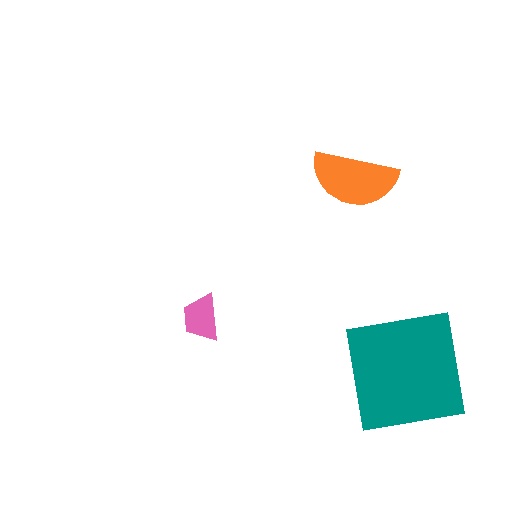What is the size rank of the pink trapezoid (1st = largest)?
3rd.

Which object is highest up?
The orange semicircle is topmost.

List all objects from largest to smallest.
The teal square, the orange semicircle, the pink trapezoid.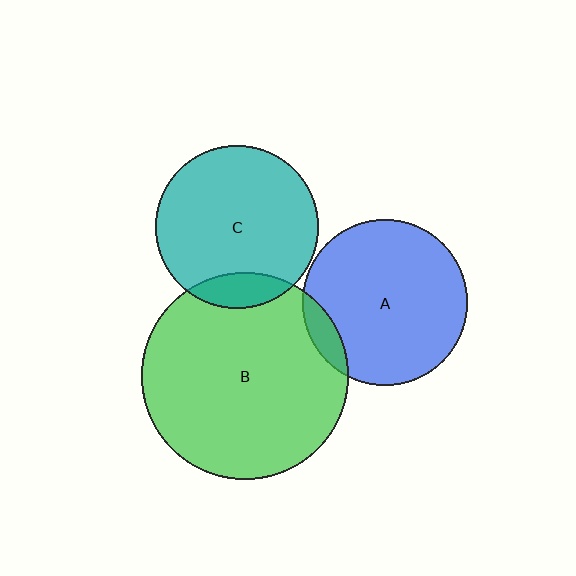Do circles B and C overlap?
Yes.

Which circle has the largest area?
Circle B (green).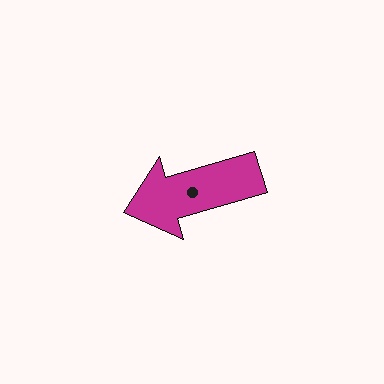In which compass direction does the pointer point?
West.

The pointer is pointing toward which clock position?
Roughly 8 o'clock.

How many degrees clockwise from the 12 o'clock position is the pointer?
Approximately 254 degrees.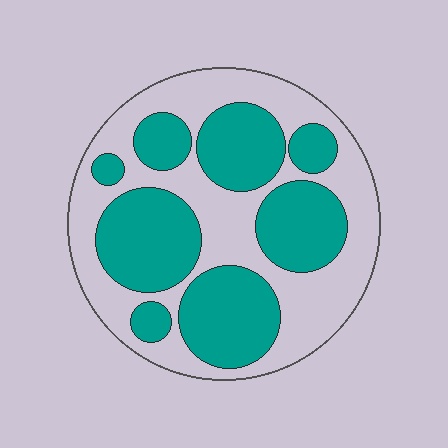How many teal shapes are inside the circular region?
8.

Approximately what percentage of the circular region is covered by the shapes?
Approximately 50%.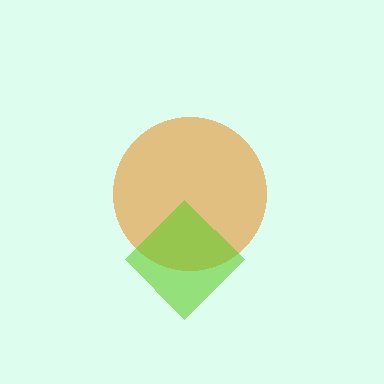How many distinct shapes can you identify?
There are 2 distinct shapes: an orange circle, a lime diamond.